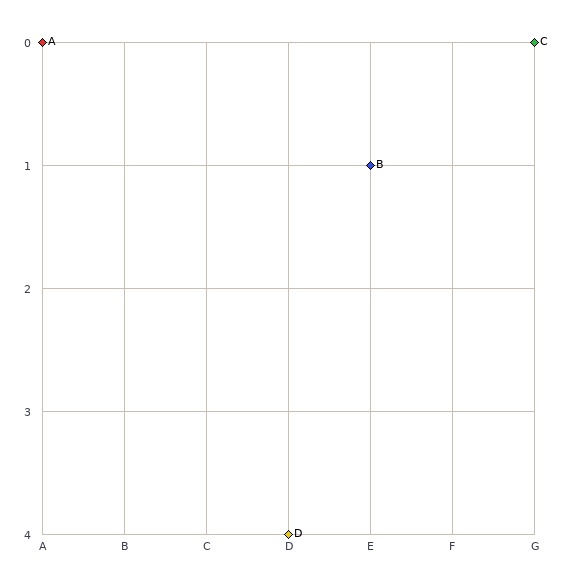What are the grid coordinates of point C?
Point C is at grid coordinates (G, 0).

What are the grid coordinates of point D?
Point D is at grid coordinates (D, 4).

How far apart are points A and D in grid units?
Points A and D are 3 columns and 4 rows apart (about 5.0 grid units diagonally).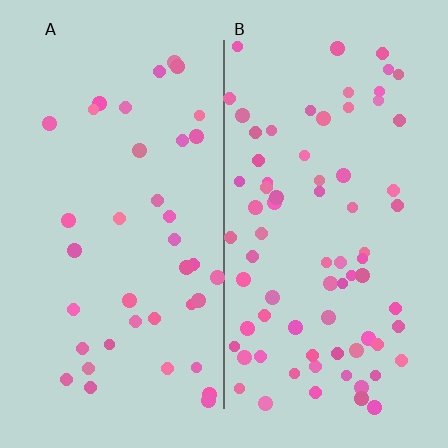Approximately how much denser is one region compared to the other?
Approximately 1.9× — region B over region A.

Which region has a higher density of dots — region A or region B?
B (the right).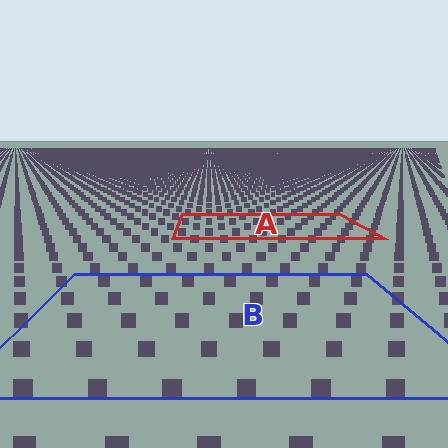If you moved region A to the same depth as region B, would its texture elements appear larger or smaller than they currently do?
They would appear larger. At a closer depth, the same texture elements are projected at a bigger on-screen size.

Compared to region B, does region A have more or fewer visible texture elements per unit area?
Region A has more texture elements per unit area — they are packed more densely because it is farther away.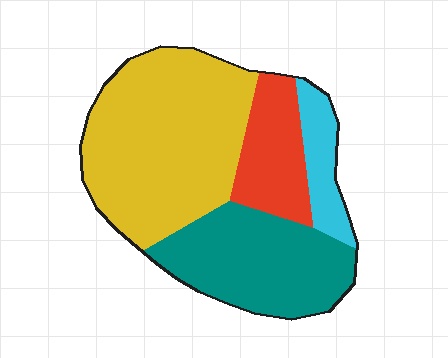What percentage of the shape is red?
Red takes up less than a sixth of the shape.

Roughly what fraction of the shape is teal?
Teal covers about 30% of the shape.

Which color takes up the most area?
Yellow, at roughly 45%.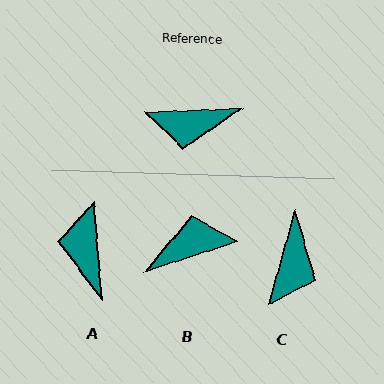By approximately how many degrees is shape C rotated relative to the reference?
Approximately 72 degrees counter-clockwise.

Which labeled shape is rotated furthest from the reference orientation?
B, about 164 degrees away.